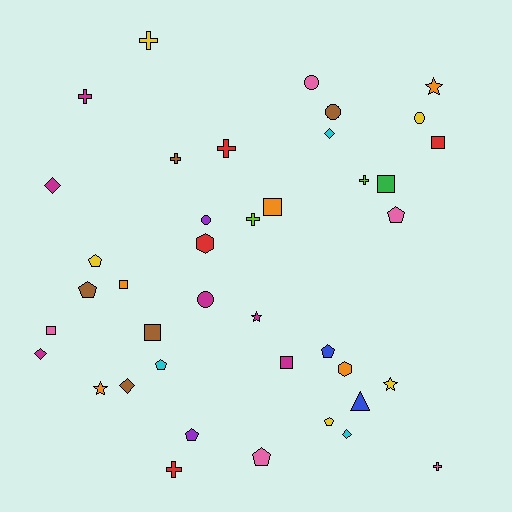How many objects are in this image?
There are 40 objects.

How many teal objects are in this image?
There are no teal objects.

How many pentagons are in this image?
There are 8 pentagons.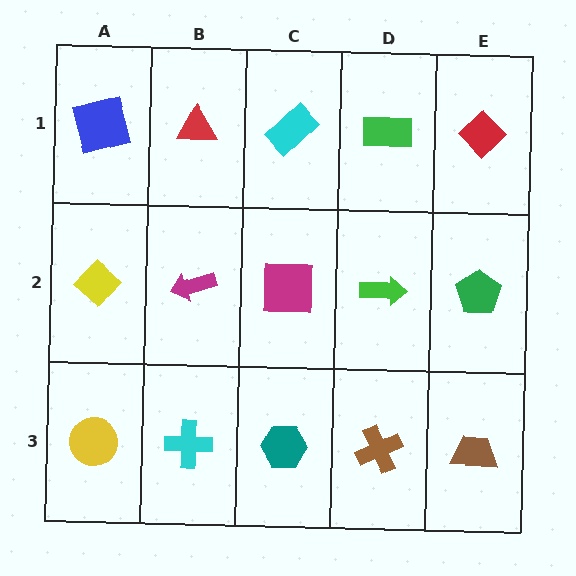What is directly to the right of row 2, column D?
A green pentagon.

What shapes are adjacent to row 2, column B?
A red triangle (row 1, column B), a cyan cross (row 3, column B), a yellow diamond (row 2, column A), a magenta square (row 2, column C).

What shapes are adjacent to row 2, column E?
A red diamond (row 1, column E), a brown trapezoid (row 3, column E), a green arrow (row 2, column D).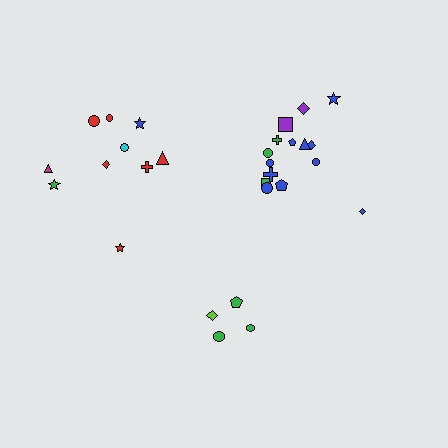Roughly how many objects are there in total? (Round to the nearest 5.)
Roughly 30 objects in total.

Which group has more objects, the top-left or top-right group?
The top-right group.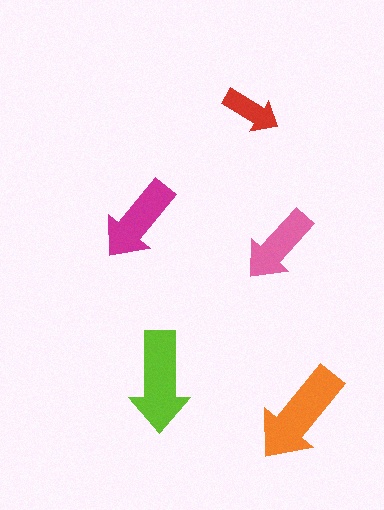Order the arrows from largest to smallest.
the orange one, the lime one, the magenta one, the pink one, the red one.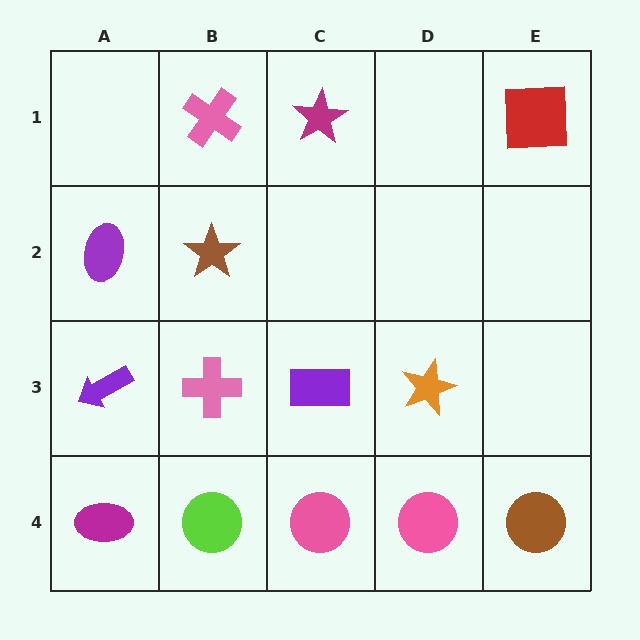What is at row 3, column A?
A purple arrow.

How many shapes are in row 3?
4 shapes.